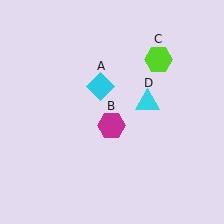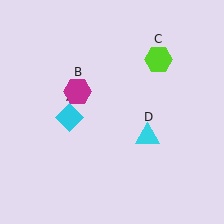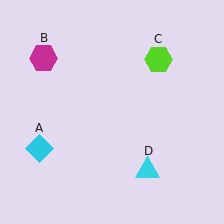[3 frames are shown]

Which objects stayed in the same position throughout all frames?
Lime hexagon (object C) remained stationary.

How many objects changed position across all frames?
3 objects changed position: cyan diamond (object A), magenta hexagon (object B), cyan triangle (object D).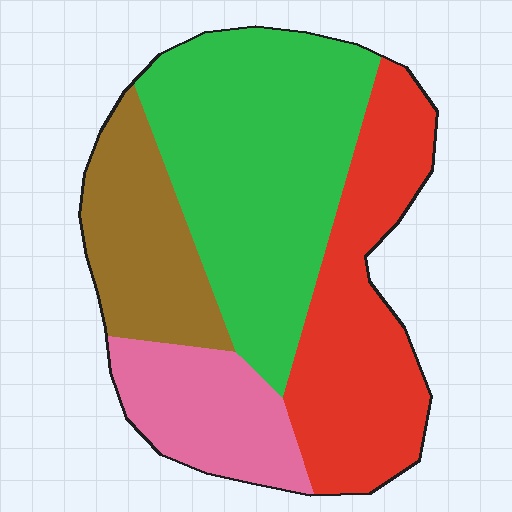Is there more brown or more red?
Red.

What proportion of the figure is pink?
Pink takes up about one sixth (1/6) of the figure.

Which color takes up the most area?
Green, at roughly 40%.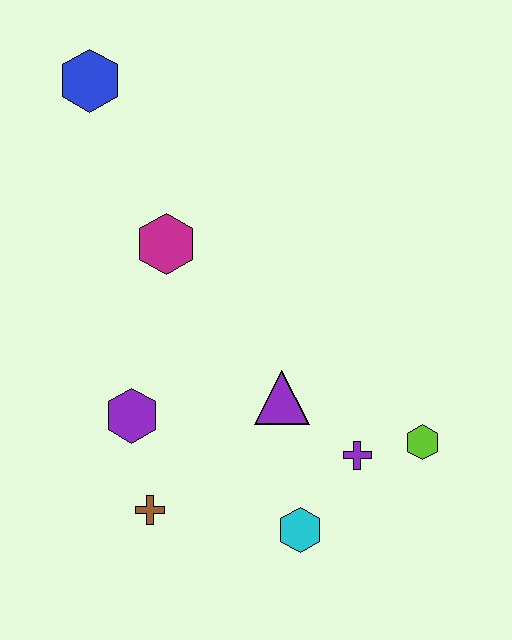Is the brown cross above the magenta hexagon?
No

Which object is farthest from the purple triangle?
The blue hexagon is farthest from the purple triangle.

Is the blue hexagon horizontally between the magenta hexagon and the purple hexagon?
No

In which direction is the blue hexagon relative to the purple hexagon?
The blue hexagon is above the purple hexagon.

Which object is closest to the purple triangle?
The purple cross is closest to the purple triangle.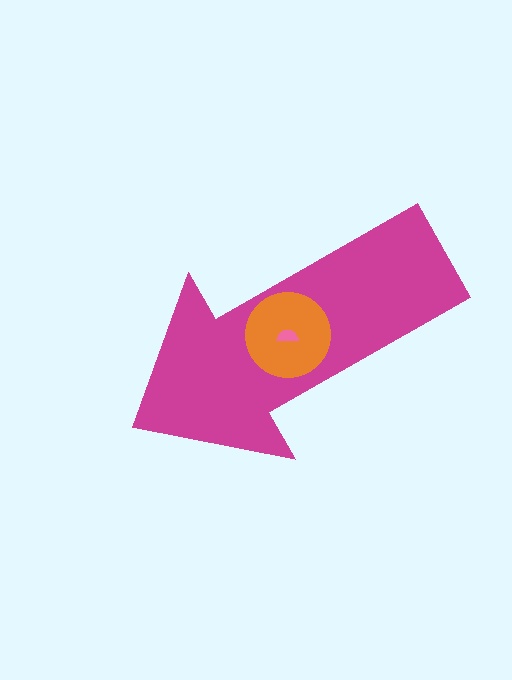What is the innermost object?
The pink semicircle.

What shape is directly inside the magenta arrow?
The orange circle.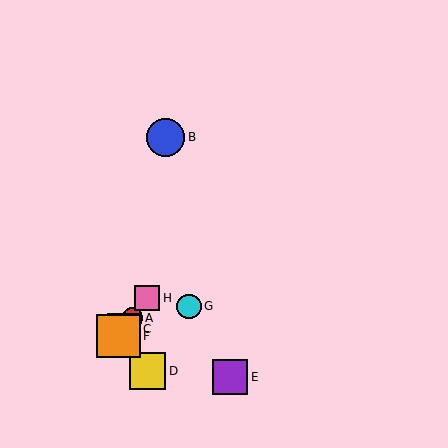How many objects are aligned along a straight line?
4 objects (A, C, F, H) are aligned along a straight line.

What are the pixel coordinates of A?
Object A is at (132, 318).